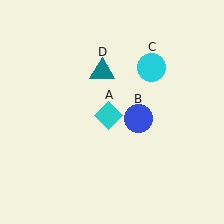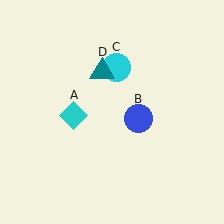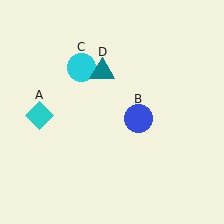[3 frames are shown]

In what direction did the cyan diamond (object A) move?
The cyan diamond (object A) moved left.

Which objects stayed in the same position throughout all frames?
Blue circle (object B) and teal triangle (object D) remained stationary.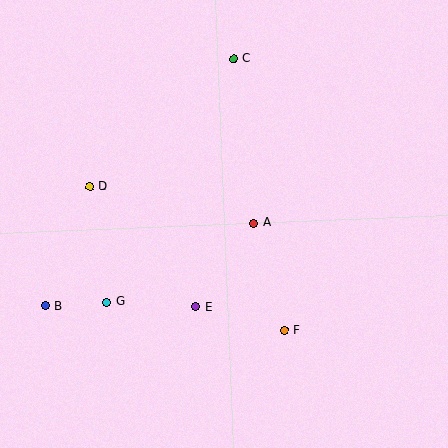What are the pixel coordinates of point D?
Point D is at (89, 186).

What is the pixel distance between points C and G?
The distance between C and G is 274 pixels.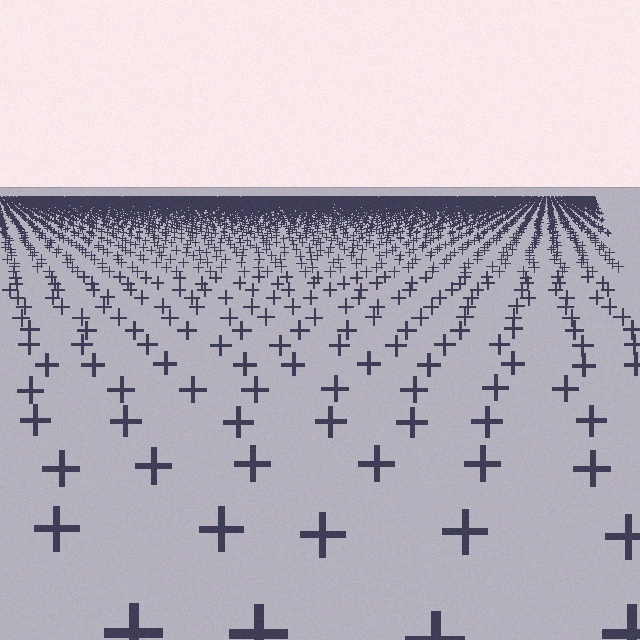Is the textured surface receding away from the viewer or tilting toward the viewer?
The surface is receding away from the viewer. Texture elements get smaller and denser toward the top.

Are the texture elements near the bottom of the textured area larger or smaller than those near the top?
Larger. Near the bottom, elements are closer to the viewer and appear at a bigger on-screen size.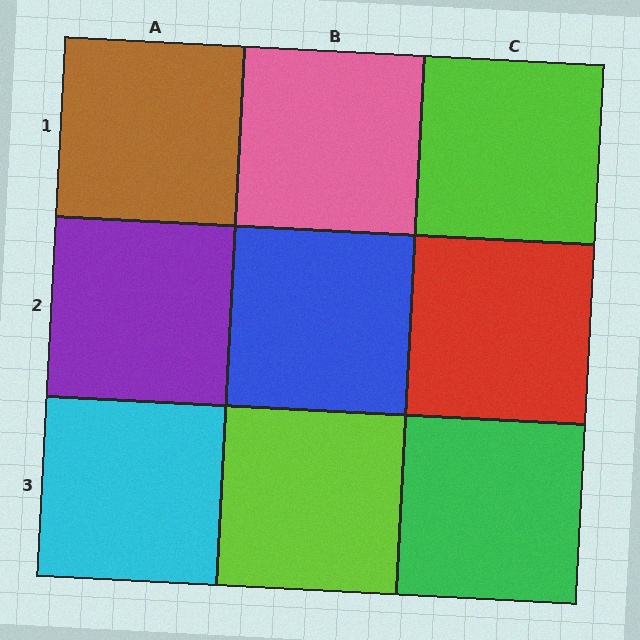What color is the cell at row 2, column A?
Purple.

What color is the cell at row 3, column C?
Green.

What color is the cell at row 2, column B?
Blue.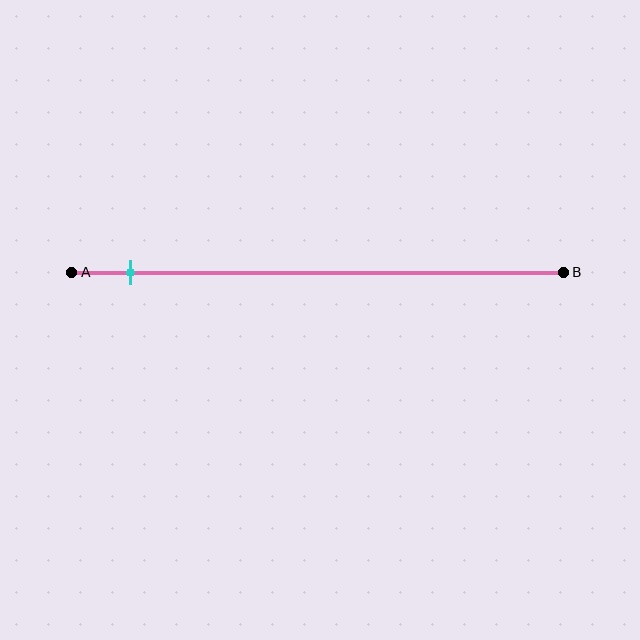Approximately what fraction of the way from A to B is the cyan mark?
The cyan mark is approximately 10% of the way from A to B.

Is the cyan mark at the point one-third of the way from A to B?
No, the mark is at about 10% from A, not at the 33% one-third point.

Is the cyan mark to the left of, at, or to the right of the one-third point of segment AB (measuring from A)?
The cyan mark is to the left of the one-third point of segment AB.